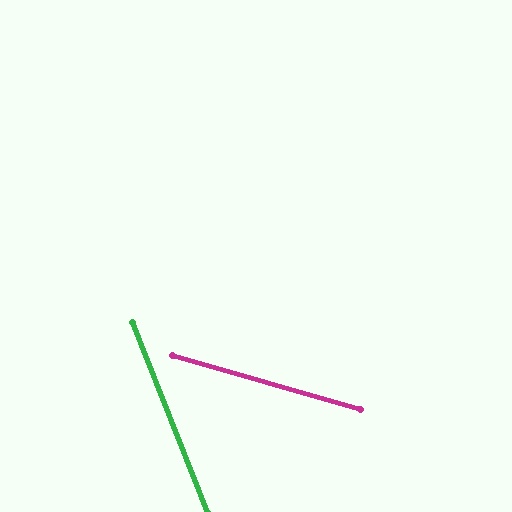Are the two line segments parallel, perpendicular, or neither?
Neither parallel nor perpendicular — they differ by about 52°.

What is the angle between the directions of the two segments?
Approximately 52 degrees.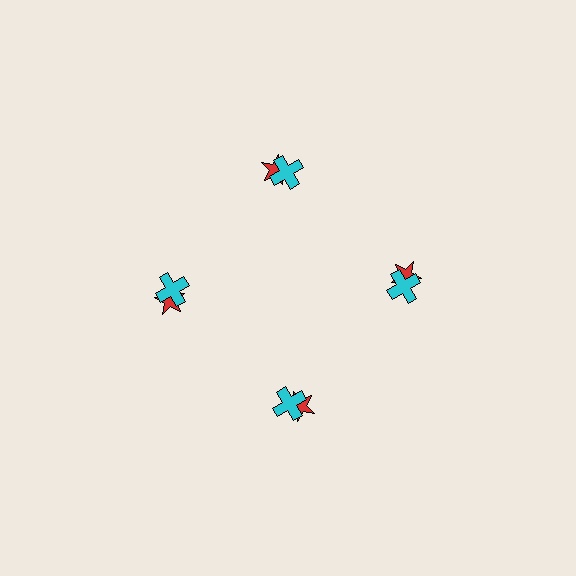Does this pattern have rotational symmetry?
Yes, this pattern has 4-fold rotational symmetry. It looks the same after rotating 90 degrees around the center.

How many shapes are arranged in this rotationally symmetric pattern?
There are 8 shapes, arranged in 4 groups of 2.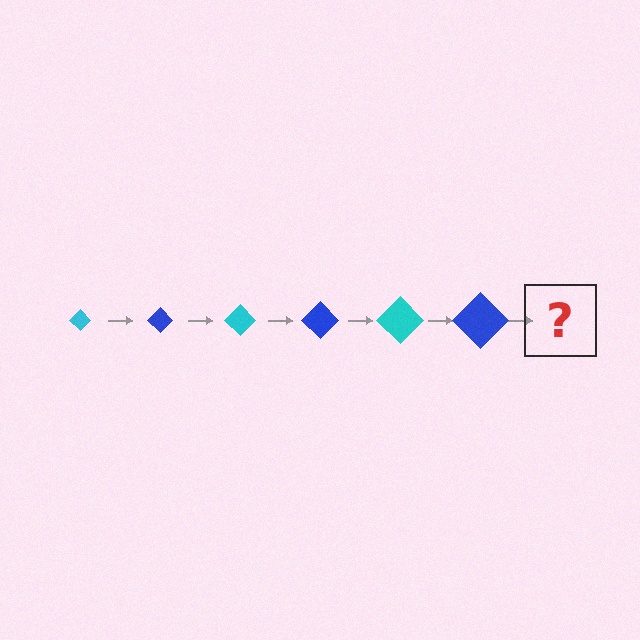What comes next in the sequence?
The next element should be a cyan diamond, larger than the previous one.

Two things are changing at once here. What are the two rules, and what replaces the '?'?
The two rules are that the diamond grows larger each step and the color cycles through cyan and blue. The '?' should be a cyan diamond, larger than the previous one.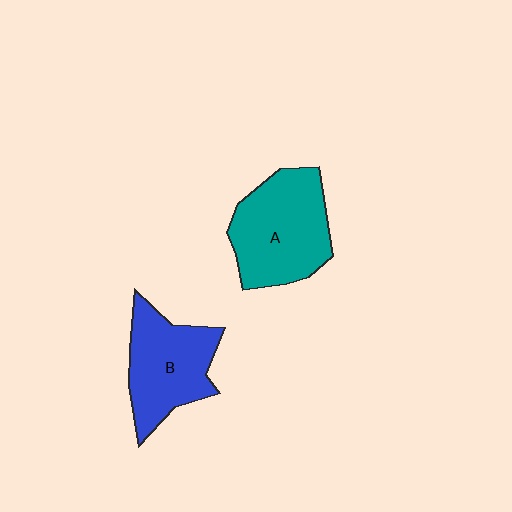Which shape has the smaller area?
Shape B (blue).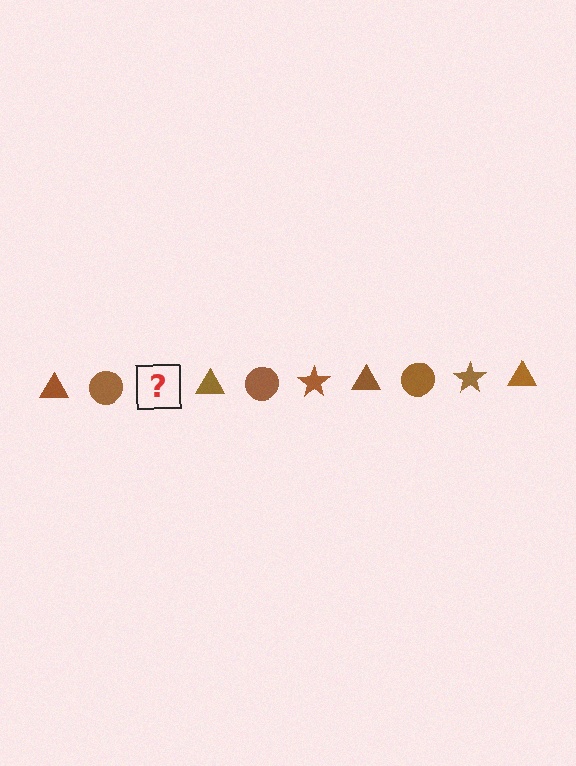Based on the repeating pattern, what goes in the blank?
The blank should be a brown star.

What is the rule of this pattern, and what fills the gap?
The rule is that the pattern cycles through triangle, circle, star shapes in brown. The gap should be filled with a brown star.